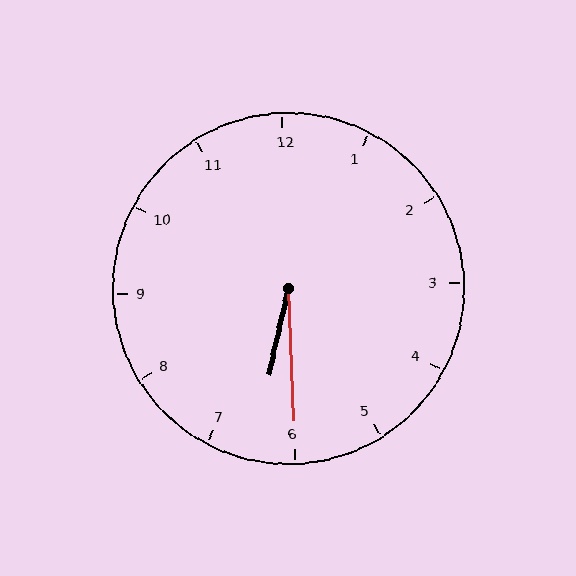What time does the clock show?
6:30.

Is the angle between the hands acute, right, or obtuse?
It is acute.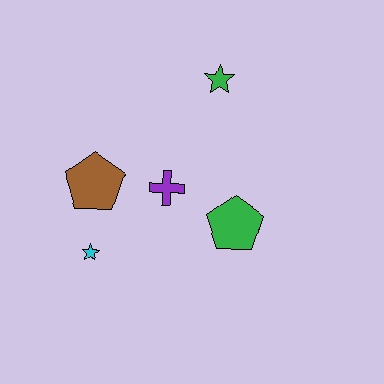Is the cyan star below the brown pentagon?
Yes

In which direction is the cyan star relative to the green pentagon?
The cyan star is to the left of the green pentagon.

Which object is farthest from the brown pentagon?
The green star is farthest from the brown pentagon.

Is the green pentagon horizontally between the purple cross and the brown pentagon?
No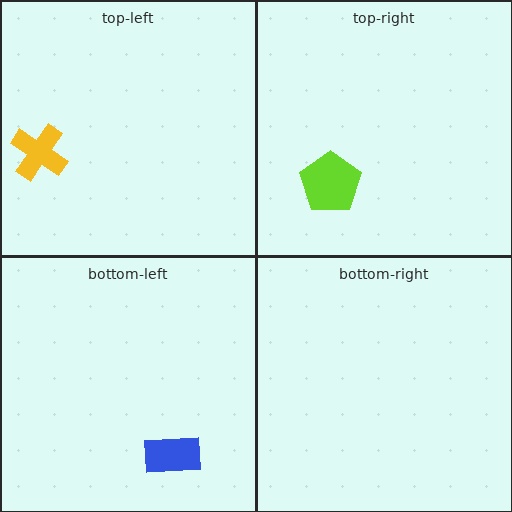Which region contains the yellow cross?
The top-left region.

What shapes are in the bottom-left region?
The blue rectangle.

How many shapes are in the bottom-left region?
1.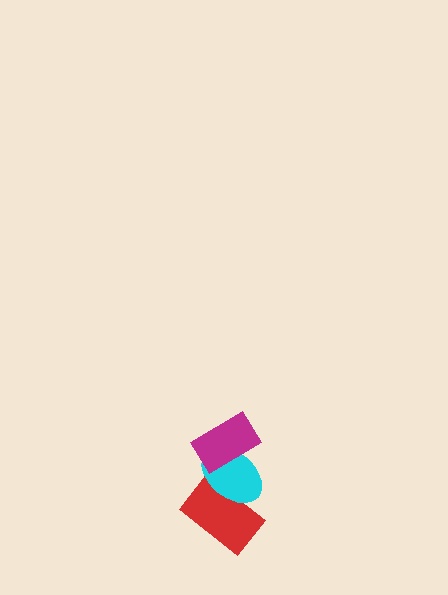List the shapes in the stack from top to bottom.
From top to bottom: the magenta rectangle, the cyan ellipse, the red rectangle.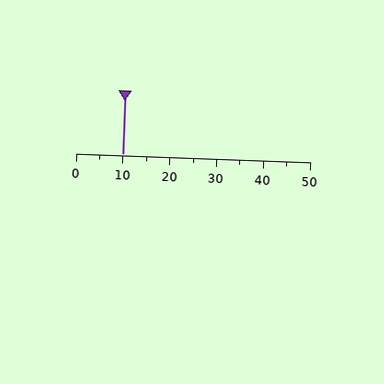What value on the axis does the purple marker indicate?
The marker indicates approximately 10.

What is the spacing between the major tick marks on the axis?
The major ticks are spaced 10 apart.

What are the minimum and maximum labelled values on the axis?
The axis runs from 0 to 50.